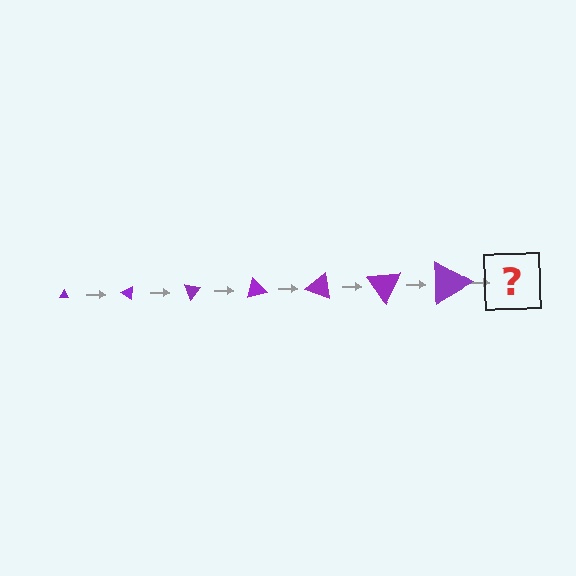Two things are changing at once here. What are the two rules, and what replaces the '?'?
The two rules are that the triangle grows larger each step and it rotates 35 degrees each step. The '?' should be a triangle, larger than the previous one and rotated 245 degrees from the start.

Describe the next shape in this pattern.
It should be a triangle, larger than the previous one and rotated 245 degrees from the start.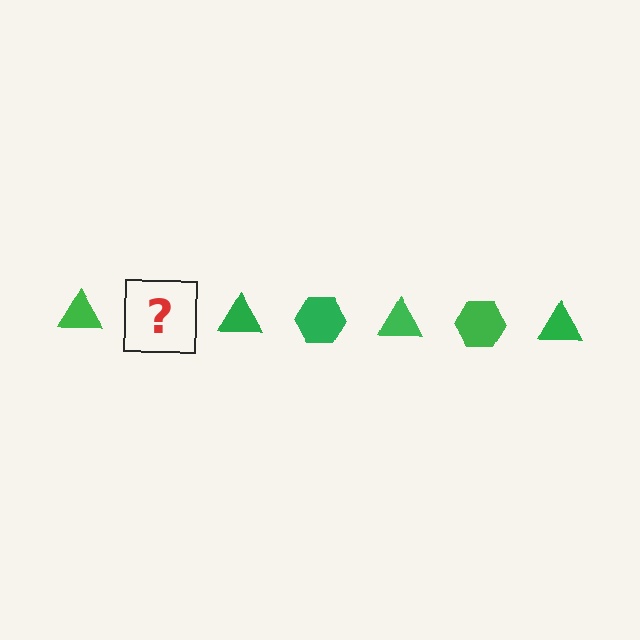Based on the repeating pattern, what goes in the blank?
The blank should be a green hexagon.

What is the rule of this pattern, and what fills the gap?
The rule is that the pattern cycles through triangle, hexagon shapes in green. The gap should be filled with a green hexagon.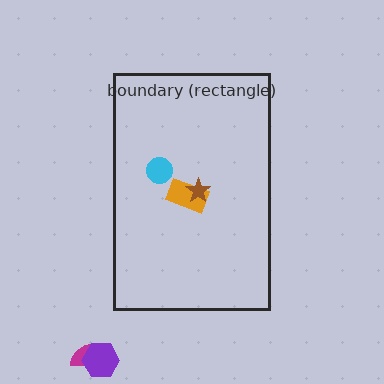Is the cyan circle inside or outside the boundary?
Inside.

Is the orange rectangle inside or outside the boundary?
Inside.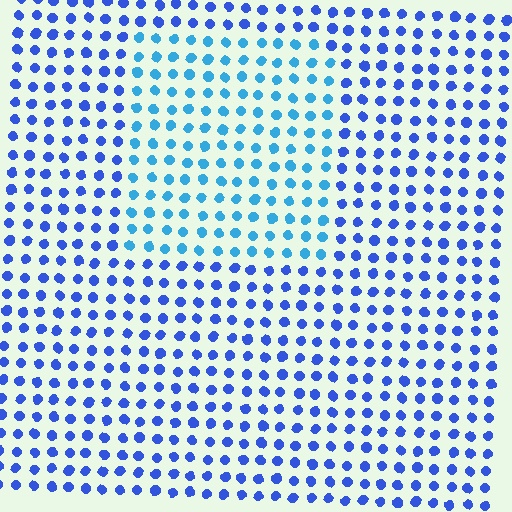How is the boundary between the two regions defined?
The boundary is defined purely by a slight shift in hue (about 29 degrees). Spacing, size, and orientation are identical on both sides.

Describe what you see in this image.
The image is filled with small blue elements in a uniform arrangement. A rectangle-shaped region is visible where the elements are tinted to a slightly different hue, forming a subtle color boundary.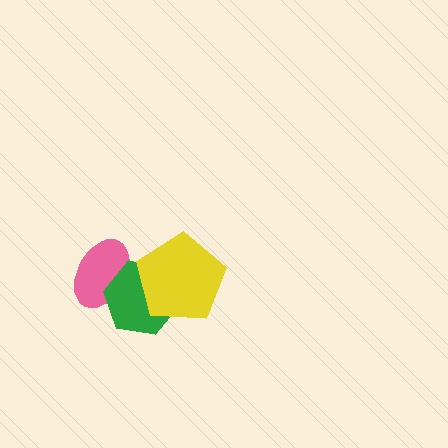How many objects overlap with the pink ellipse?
1 object overlaps with the pink ellipse.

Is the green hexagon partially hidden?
Yes, it is partially covered by another shape.